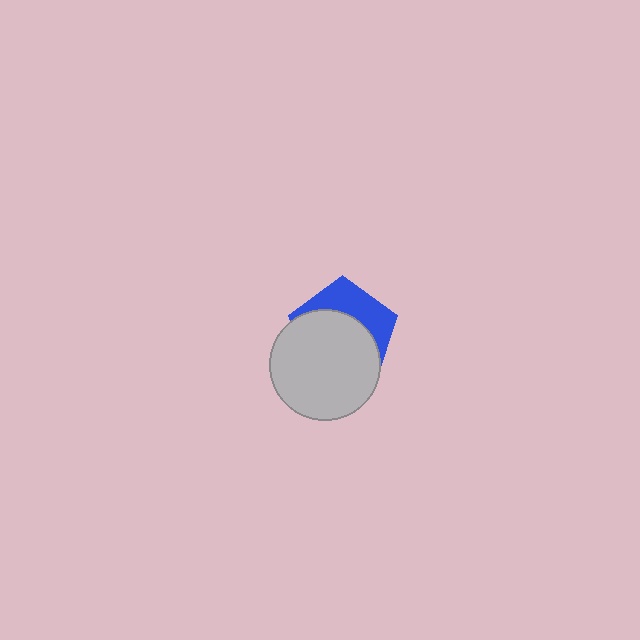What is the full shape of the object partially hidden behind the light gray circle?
The partially hidden object is a blue pentagon.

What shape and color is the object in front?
The object in front is a light gray circle.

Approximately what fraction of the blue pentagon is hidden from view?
Roughly 63% of the blue pentagon is hidden behind the light gray circle.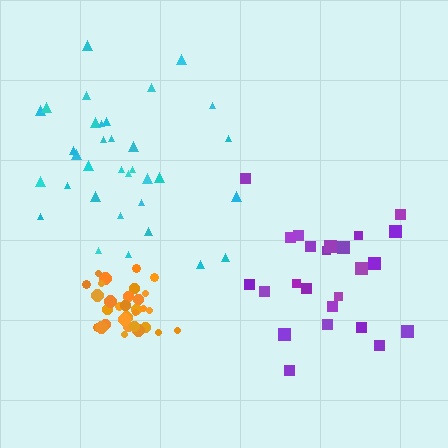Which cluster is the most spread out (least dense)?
Cyan.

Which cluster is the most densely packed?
Orange.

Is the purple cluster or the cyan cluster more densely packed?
Purple.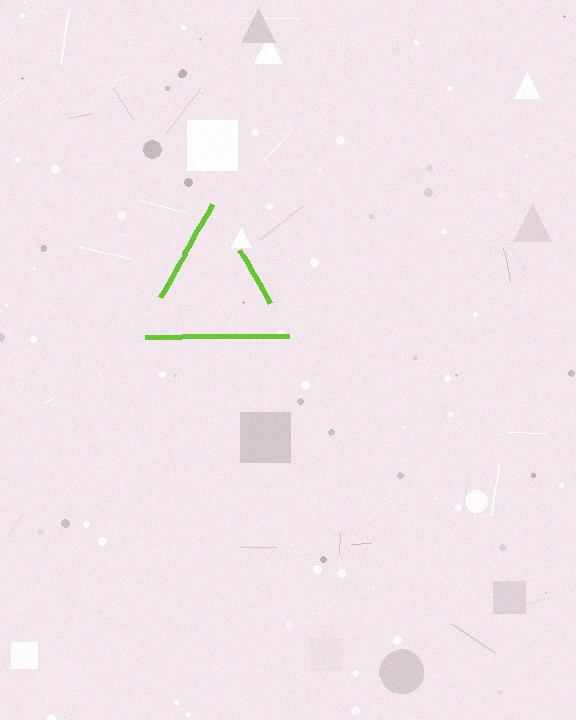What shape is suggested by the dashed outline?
The dashed outline suggests a triangle.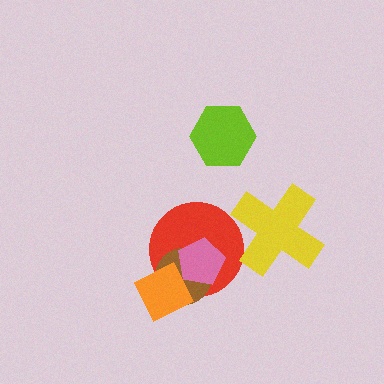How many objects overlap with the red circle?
4 objects overlap with the red circle.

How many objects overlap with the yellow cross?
1 object overlaps with the yellow cross.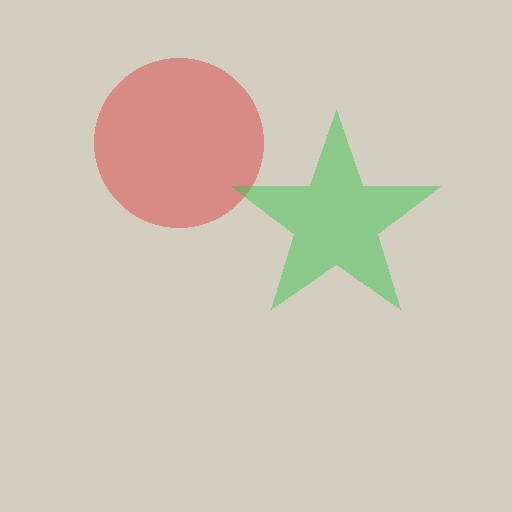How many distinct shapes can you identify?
There are 2 distinct shapes: a red circle, a green star.